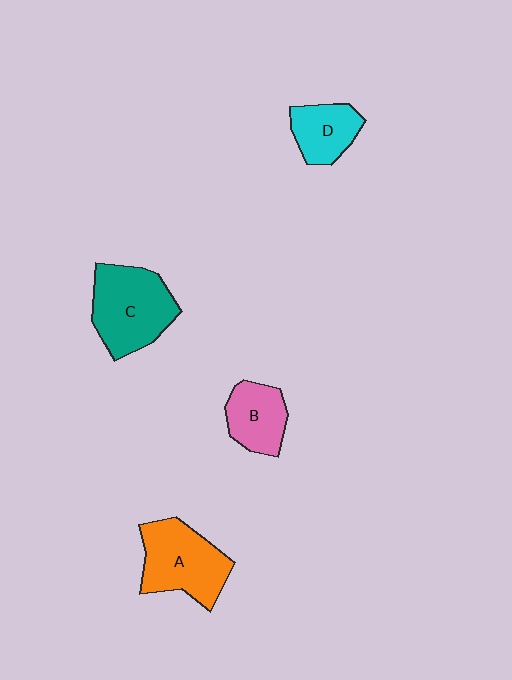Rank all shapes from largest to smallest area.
From largest to smallest: C (teal), A (orange), B (pink), D (cyan).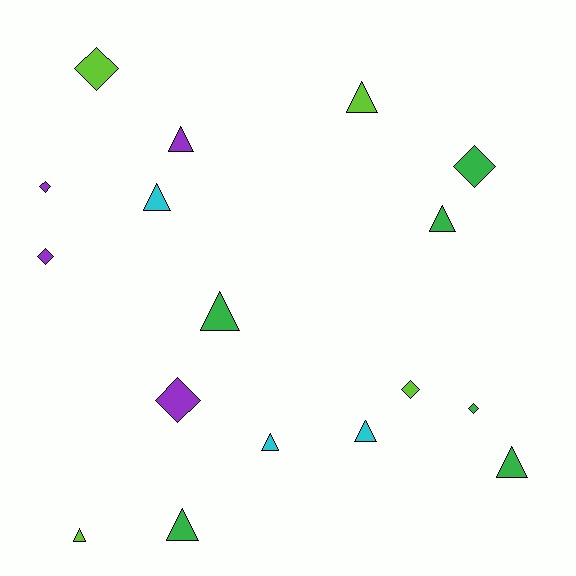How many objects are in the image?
There are 17 objects.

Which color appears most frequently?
Green, with 6 objects.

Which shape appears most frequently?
Triangle, with 10 objects.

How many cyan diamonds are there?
There are no cyan diamonds.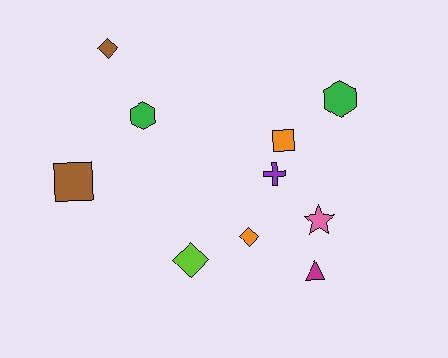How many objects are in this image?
There are 10 objects.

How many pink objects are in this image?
There is 1 pink object.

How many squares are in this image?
There are 2 squares.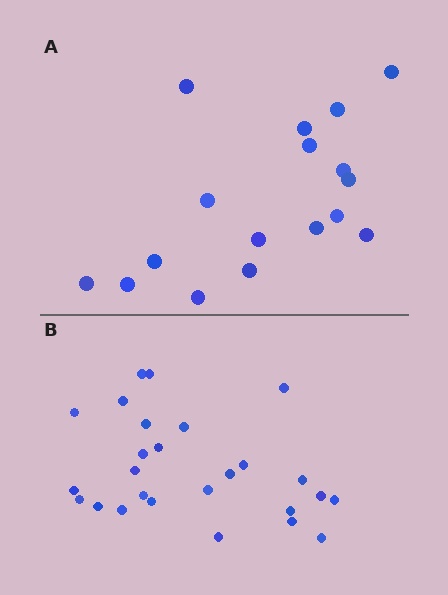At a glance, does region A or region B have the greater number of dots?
Region B (the bottom region) has more dots.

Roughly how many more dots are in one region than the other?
Region B has roughly 8 or so more dots than region A.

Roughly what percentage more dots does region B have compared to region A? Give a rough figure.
About 55% more.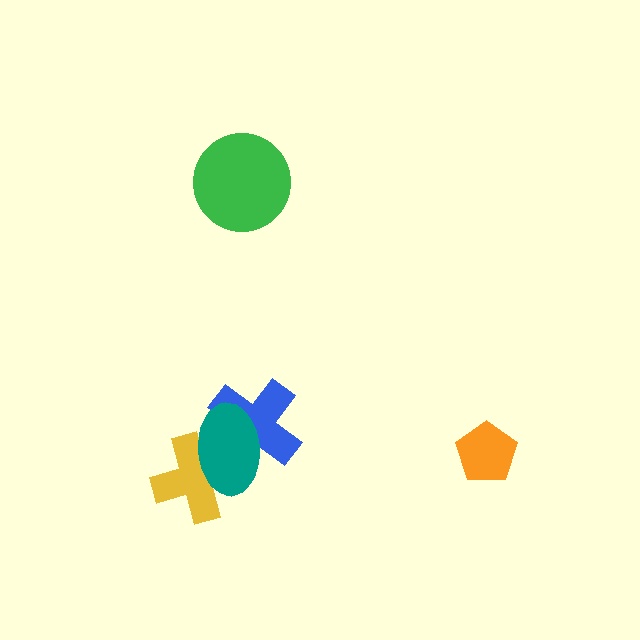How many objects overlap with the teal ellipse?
2 objects overlap with the teal ellipse.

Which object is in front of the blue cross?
The teal ellipse is in front of the blue cross.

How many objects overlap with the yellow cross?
2 objects overlap with the yellow cross.